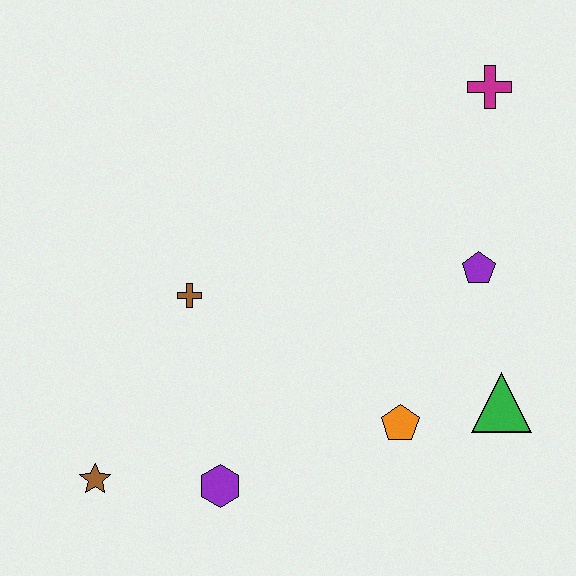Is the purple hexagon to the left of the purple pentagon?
Yes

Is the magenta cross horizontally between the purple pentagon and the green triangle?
Yes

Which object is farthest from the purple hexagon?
The magenta cross is farthest from the purple hexagon.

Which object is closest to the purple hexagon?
The brown star is closest to the purple hexagon.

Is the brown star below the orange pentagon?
Yes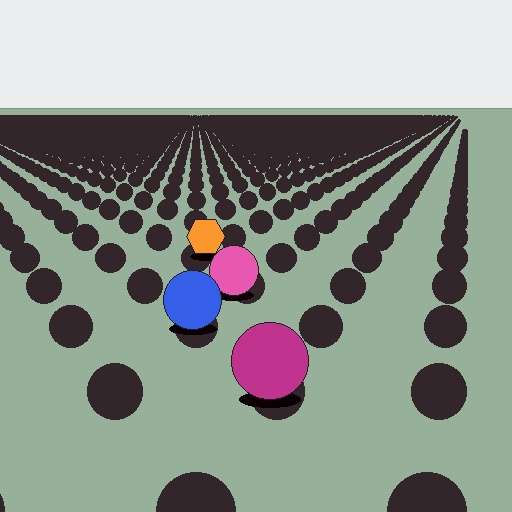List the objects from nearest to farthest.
From nearest to farthest: the magenta circle, the blue circle, the pink circle, the orange hexagon.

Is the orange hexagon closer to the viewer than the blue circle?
No. The blue circle is closer — you can tell from the texture gradient: the ground texture is coarser near it.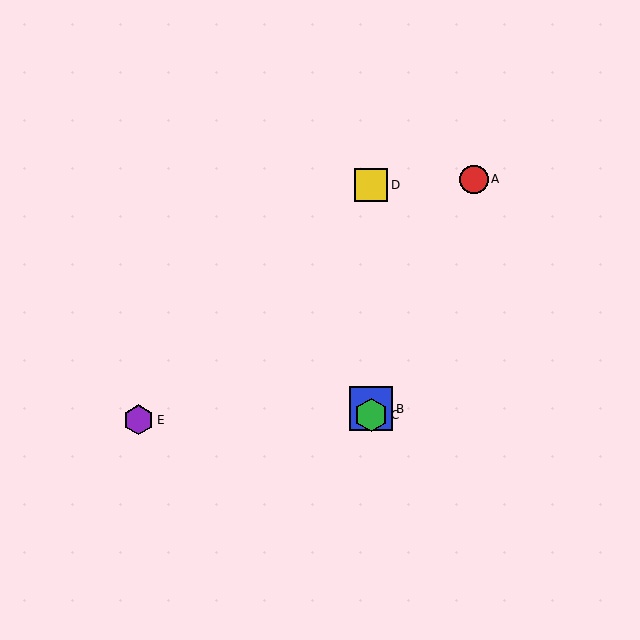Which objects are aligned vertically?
Objects B, C, D are aligned vertically.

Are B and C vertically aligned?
Yes, both are at x≈371.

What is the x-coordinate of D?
Object D is at x≈371.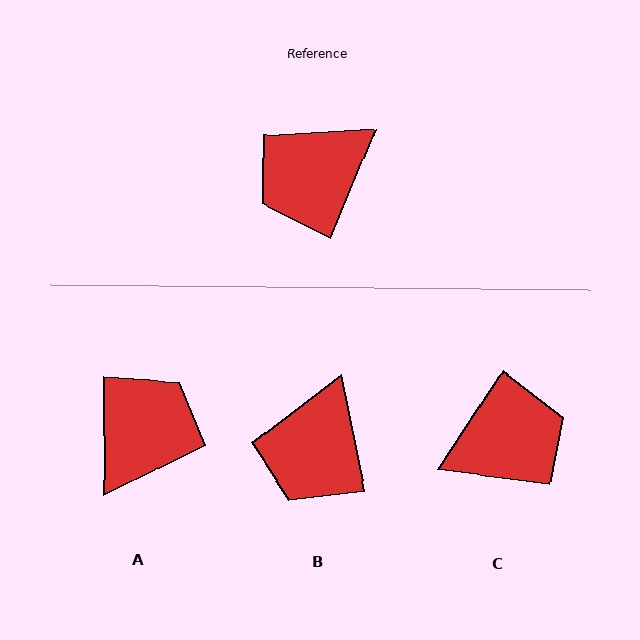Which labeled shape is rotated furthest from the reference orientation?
C, about 169 degrees away.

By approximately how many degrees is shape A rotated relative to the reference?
Approximately 157 degrees clockwise.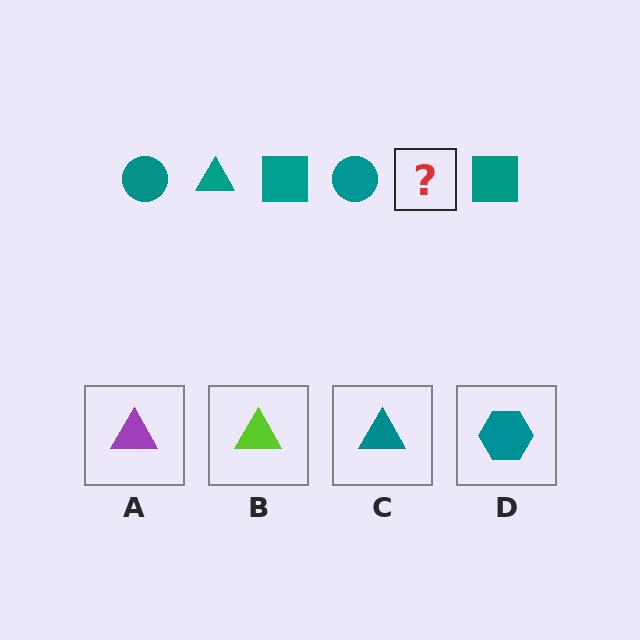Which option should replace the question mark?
Option C.